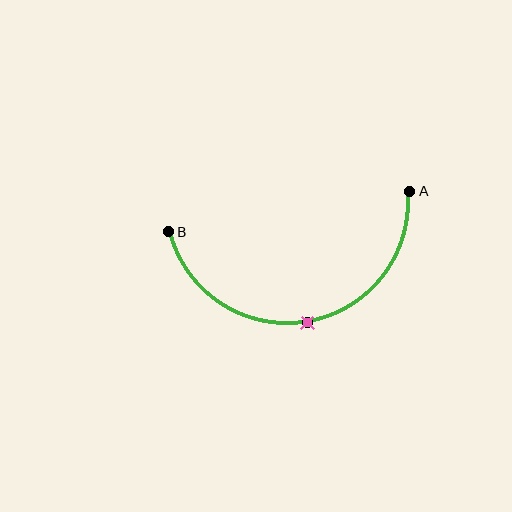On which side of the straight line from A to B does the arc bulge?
The arc bulges below the straight line connecting A and B.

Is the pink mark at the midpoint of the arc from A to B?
Yes. The pink mark lies on the arc at equal arc-length from both A and B — it is the arc midpoint.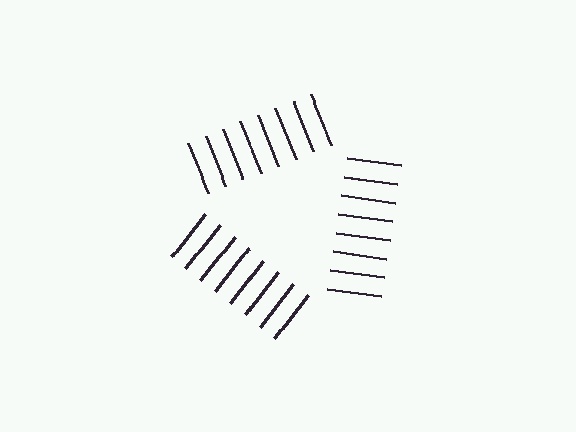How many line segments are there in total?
24 — 8 along each of the 3 edges.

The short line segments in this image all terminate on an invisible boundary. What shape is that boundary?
An illusory triangle — the line segments terminate on its edges but no continuous stroke is drawn.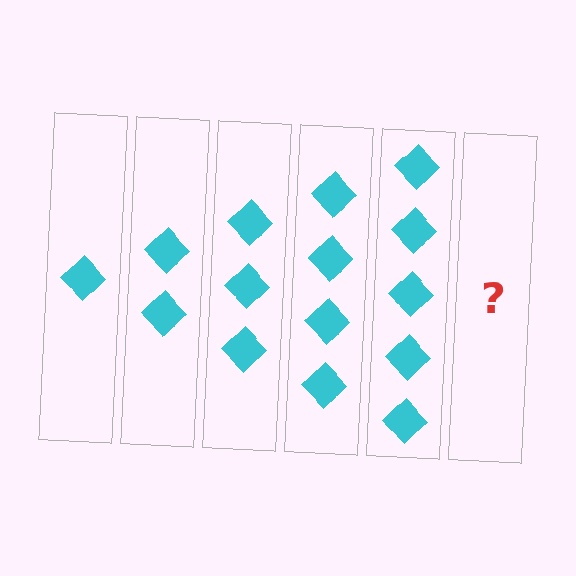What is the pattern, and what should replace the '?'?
The pattern is that each step adds one more diamond. The '?' should be 6 diamonds.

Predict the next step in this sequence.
The next step is 6 diamonds.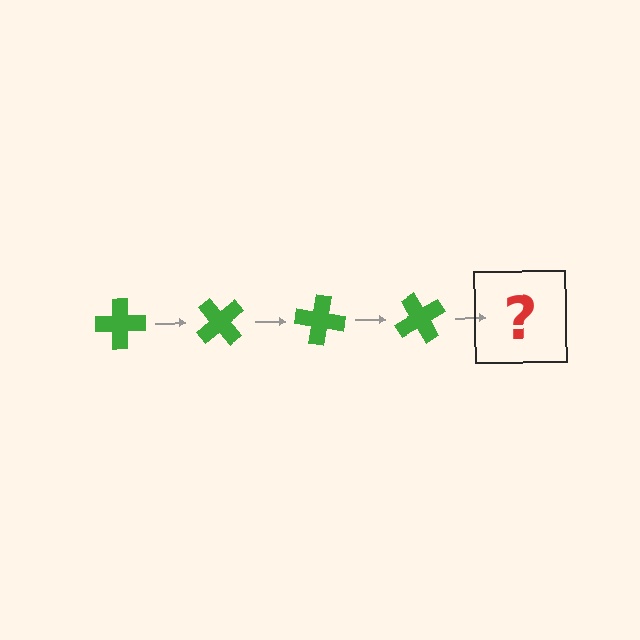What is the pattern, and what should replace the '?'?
The pattern is that the cross rotates 50 degrees each step. The '?' should be a green cross rotated 200 degrees.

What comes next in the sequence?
The next element should be a green cross rotated 200 degrees.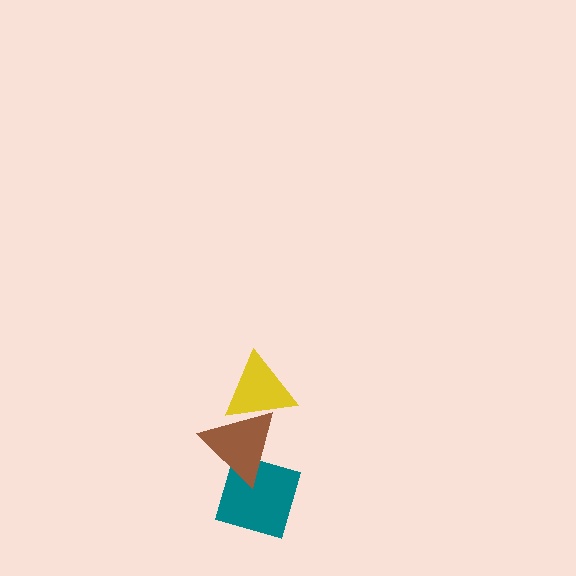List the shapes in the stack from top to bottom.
From top to bottom: the yellow triangle, the brown triangle, the teal diamond.